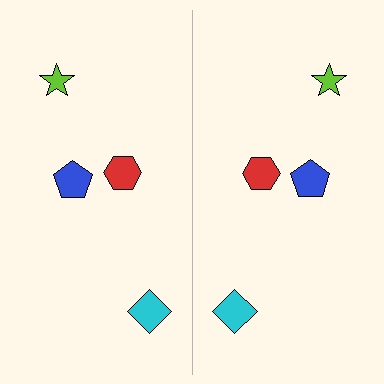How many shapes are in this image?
There are 8 shapes in this image.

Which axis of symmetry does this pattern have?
The pattern has a vertical axis of symmetry running through the center of the image.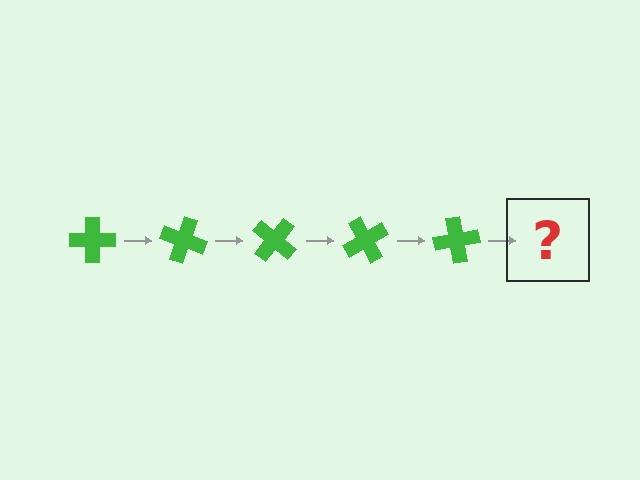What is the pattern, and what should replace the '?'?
The pattern is that the cross rotates 20 degrees each step. The '?' should be a green cross rotated 100 degrees.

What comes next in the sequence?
The next element should be a green cross rotated 100 degrees.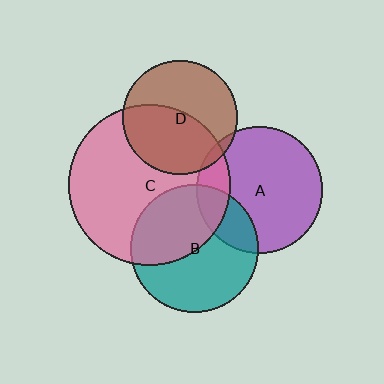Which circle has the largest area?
Circle C (pink).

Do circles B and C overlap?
Yes.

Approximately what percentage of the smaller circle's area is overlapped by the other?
Approximately 45%.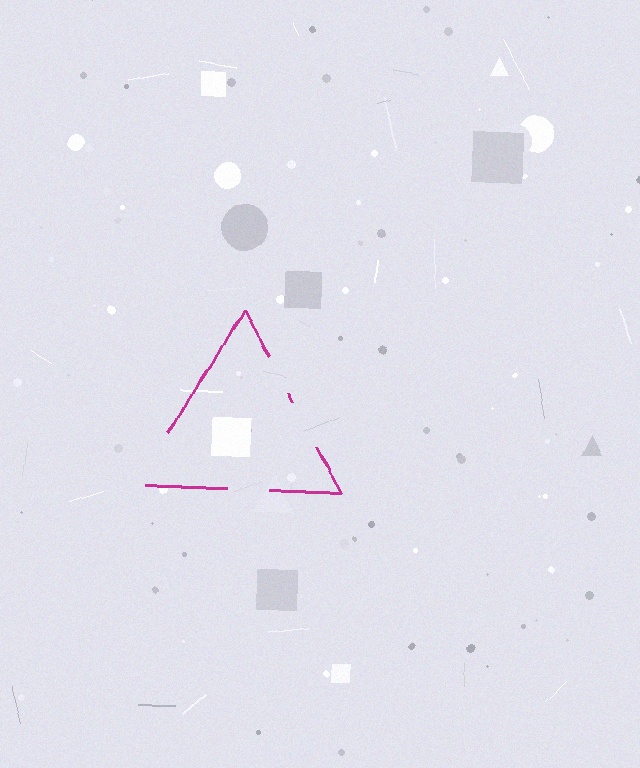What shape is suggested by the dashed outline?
The dashed outline suggests a triangle.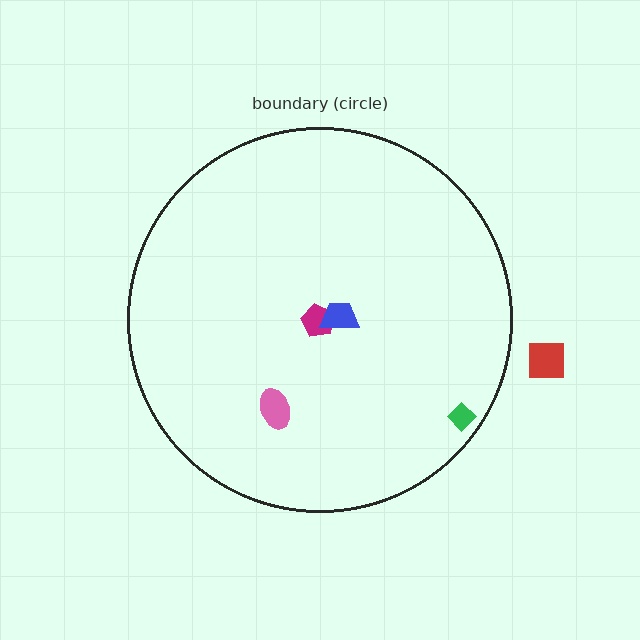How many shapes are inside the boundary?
4 inside, 1 outside.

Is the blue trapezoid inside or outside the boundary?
Inside.